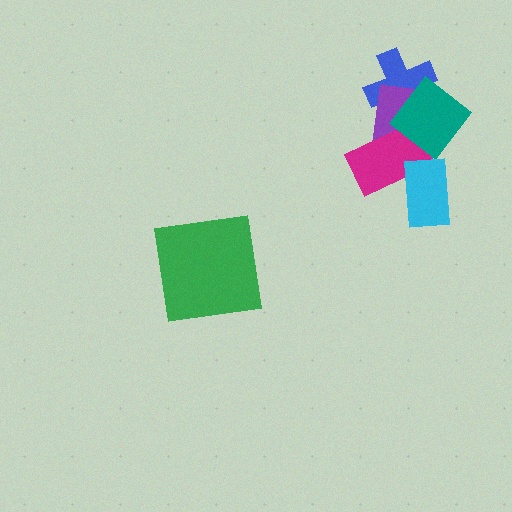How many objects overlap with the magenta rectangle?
3 objects overlap with the magenta rectangle.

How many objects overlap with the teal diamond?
3 objects overlap with the teal diamond.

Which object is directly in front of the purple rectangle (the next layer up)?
The magenta rectangle is directly in front of the purple rectangle.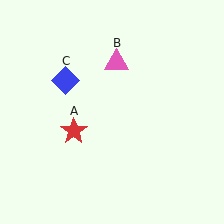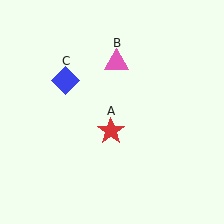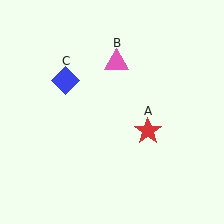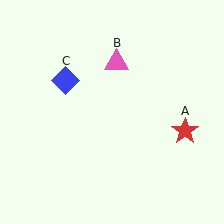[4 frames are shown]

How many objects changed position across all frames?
1 object changed position: red star (object A).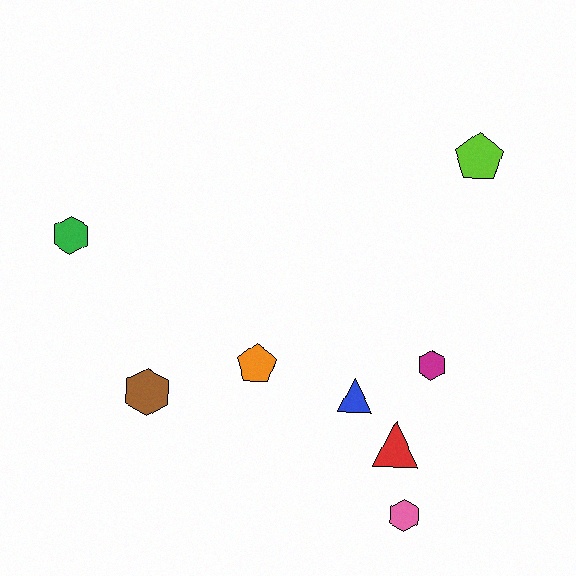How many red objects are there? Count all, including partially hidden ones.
There is 1 red object.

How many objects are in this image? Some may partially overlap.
There are 8 objects.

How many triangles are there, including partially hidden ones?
There are 2 triangles.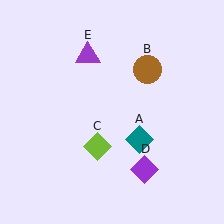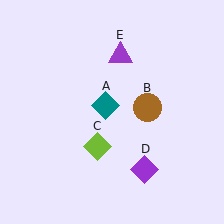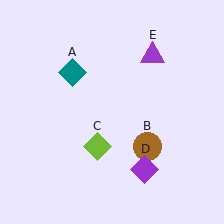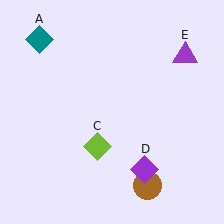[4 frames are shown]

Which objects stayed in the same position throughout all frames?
Lime diamond (object C) and purple diamond (object D) remained stationary.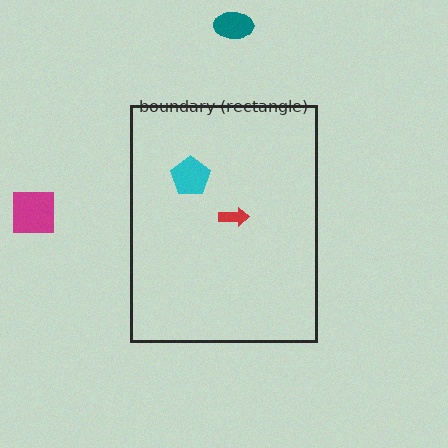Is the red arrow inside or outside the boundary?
Inside.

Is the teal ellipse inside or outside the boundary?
Outside.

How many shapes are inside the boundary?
2 inside, 2 outside.